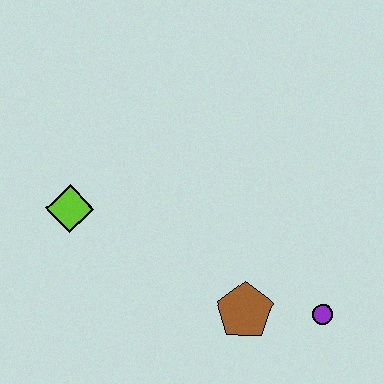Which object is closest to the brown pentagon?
The purple circle is closest to the brown pentagon.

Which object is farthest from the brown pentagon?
The lime diamond is farthest from the brown pentagon.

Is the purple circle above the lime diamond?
No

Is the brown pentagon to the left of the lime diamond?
No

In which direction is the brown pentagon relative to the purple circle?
The brown pentagon is to the left of the purple circle.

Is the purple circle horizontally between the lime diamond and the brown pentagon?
No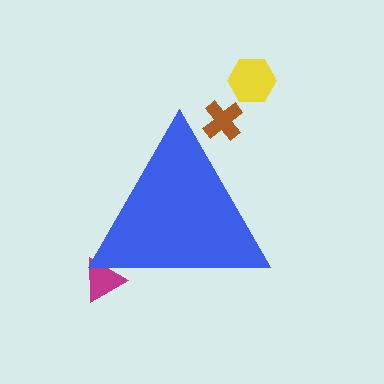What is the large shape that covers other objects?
A blue triangle.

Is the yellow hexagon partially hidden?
No, the yellow hexagon is fully visible.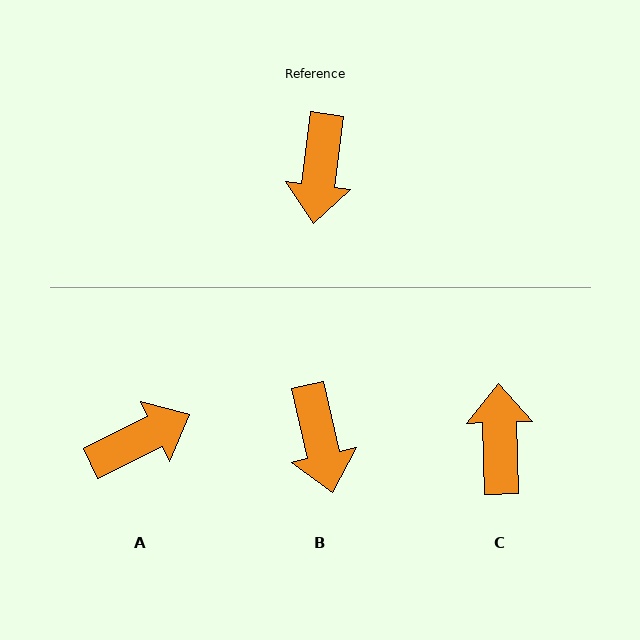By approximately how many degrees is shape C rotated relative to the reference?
Approximately 171 degrees clockwise.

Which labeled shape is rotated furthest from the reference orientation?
C, about 171 degrees away.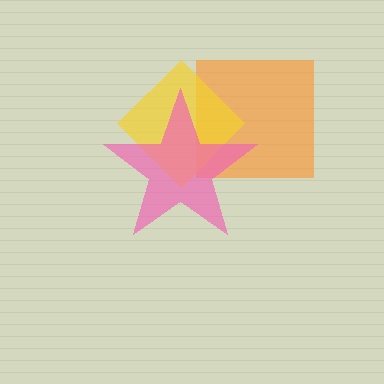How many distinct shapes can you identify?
There are 3 distinct shapes: an orange square, a yellow diamond, a pink star.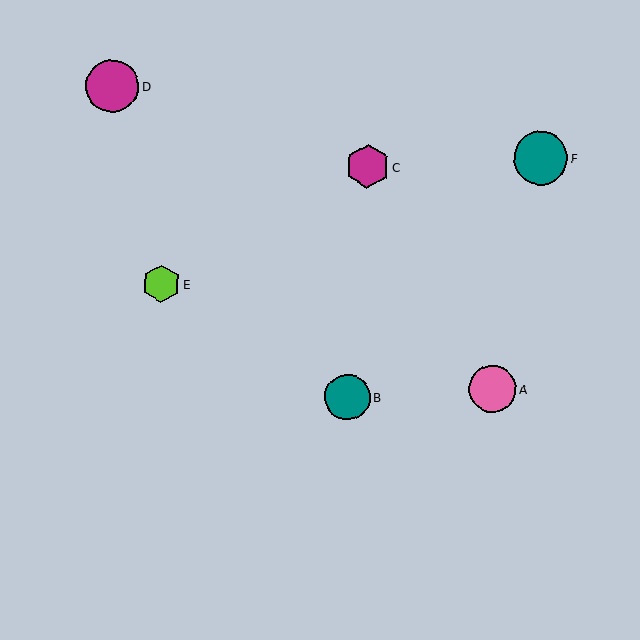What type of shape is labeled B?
Shape B is a teal circle.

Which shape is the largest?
The teal circle (labeled F) is the largest.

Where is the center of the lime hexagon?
The center of the lime hexagon is at (161, 284).